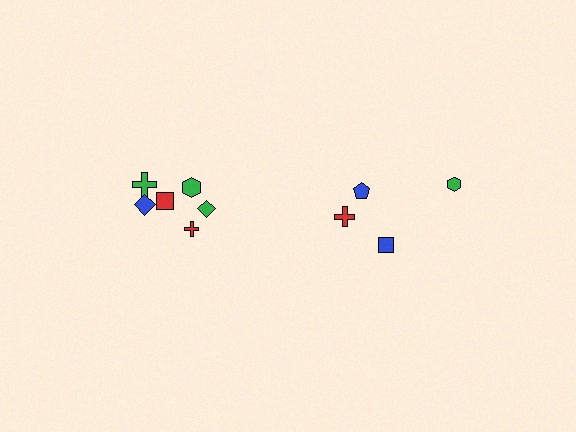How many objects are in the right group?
There are 4 objects.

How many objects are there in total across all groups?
There are 10 objects.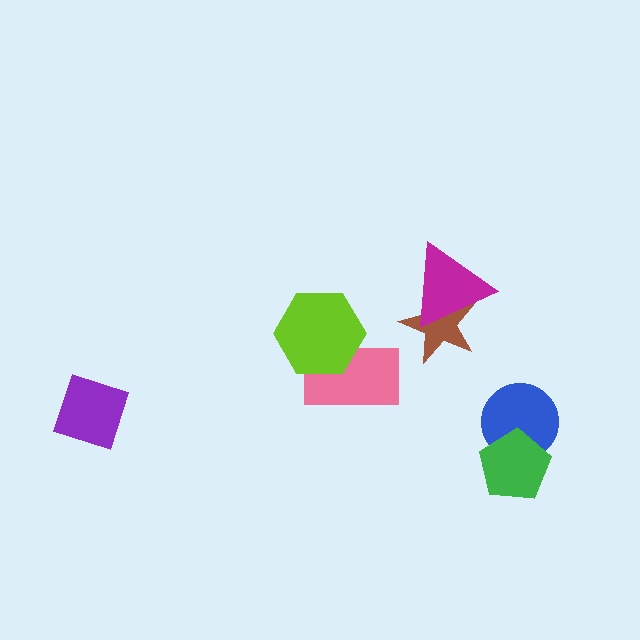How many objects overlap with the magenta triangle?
1 object overlaps with the magenta triangle.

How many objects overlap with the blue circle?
1 object overlaps with the blue circle.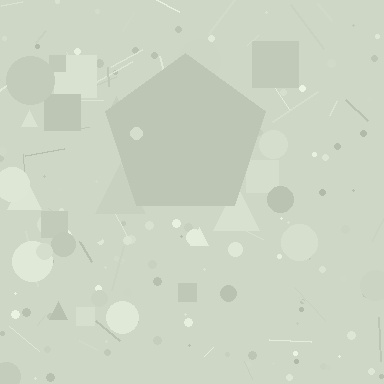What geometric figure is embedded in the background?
A pentagon is embedded in the background.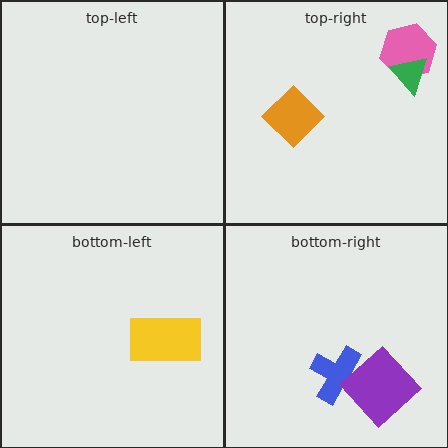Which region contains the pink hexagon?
The top-right region.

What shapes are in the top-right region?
The pink hexagon, the green triangle, the orange diamond.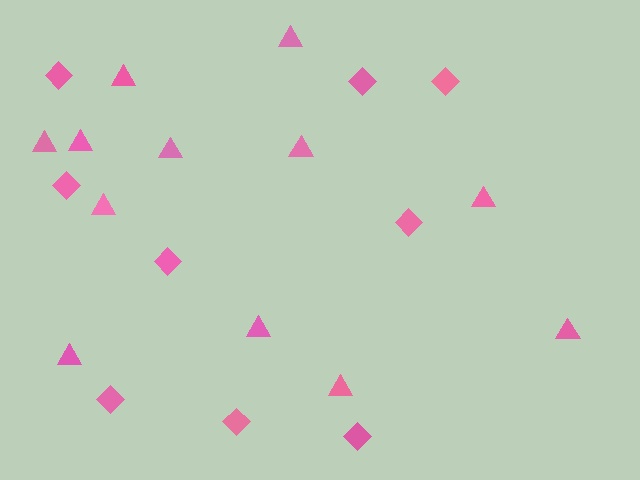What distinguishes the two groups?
There are 2 groups: one group of diamonds (9) and one group of triangles (12).